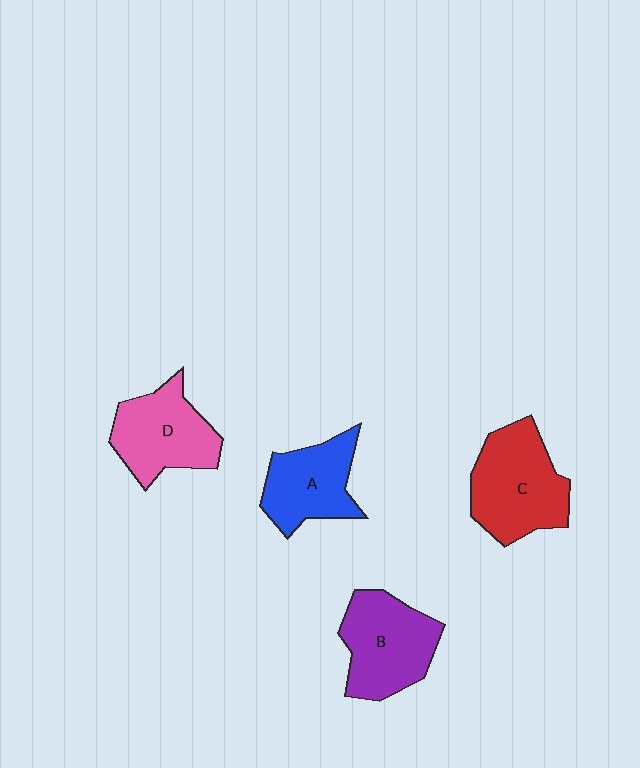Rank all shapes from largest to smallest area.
From largest to smallest: C (red), B (purple), D (pink), A (blue).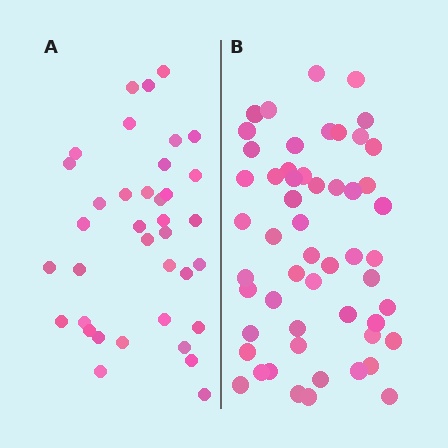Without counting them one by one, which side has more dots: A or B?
Region B (the right region) has more dots.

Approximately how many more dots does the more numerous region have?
Region B has approximately 15 more dots than region A.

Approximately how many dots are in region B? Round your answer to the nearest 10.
About 50 dots. (The exact count is 54, which rounds to 50.)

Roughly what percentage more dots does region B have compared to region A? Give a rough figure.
About 45% more.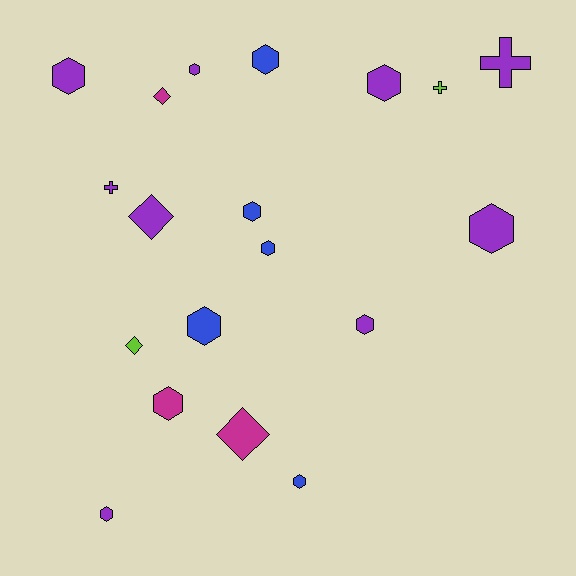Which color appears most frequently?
Purple, with 9 objects.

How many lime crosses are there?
There is 1 lime cross.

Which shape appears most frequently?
Hexagon, with 12 objects.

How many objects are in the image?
There are 19 objects.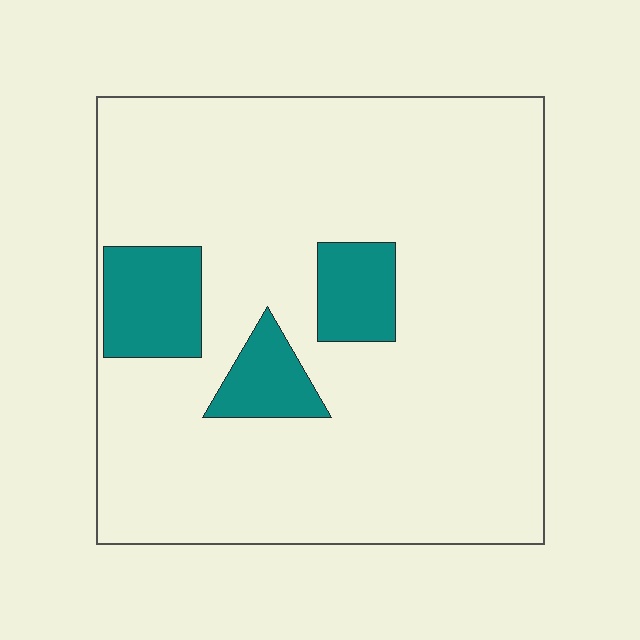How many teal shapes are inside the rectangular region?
3.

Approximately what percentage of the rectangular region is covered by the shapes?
Approximately 15%.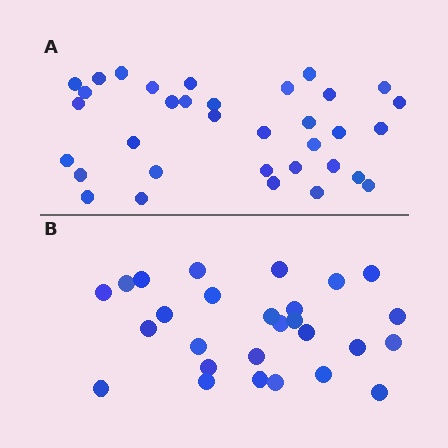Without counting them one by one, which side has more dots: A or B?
Region A (the top region) has more dots.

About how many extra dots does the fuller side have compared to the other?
Region A has roughly 8 or so more dots than region B.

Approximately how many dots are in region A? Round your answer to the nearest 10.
About 30 dots. (The exact count is 34, which rounds to 30.)